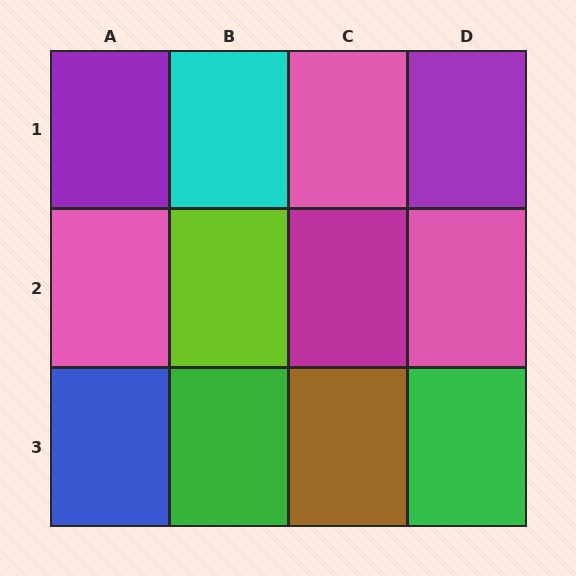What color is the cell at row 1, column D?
Purple.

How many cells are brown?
1 cell is brown.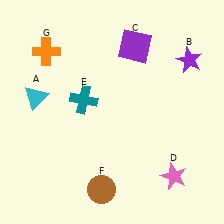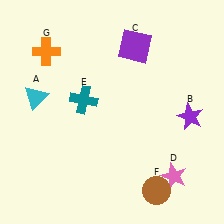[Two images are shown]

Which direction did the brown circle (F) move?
The brown circle (F) moved right.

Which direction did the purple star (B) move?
The purple star (B) moved down.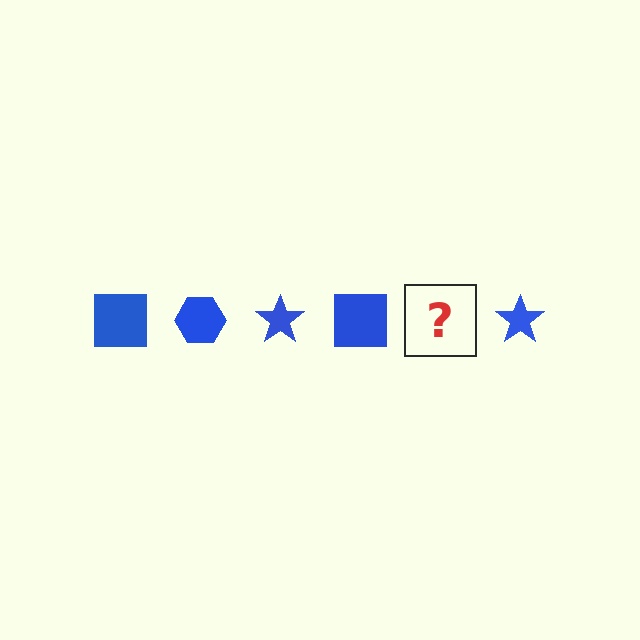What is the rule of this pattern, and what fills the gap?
The rule is that the pattern cycles through square, hexagon, star shapes in blue. The gap should be filled with a blue hexagon.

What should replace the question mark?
The question mark should be replaced with a blue hexagon.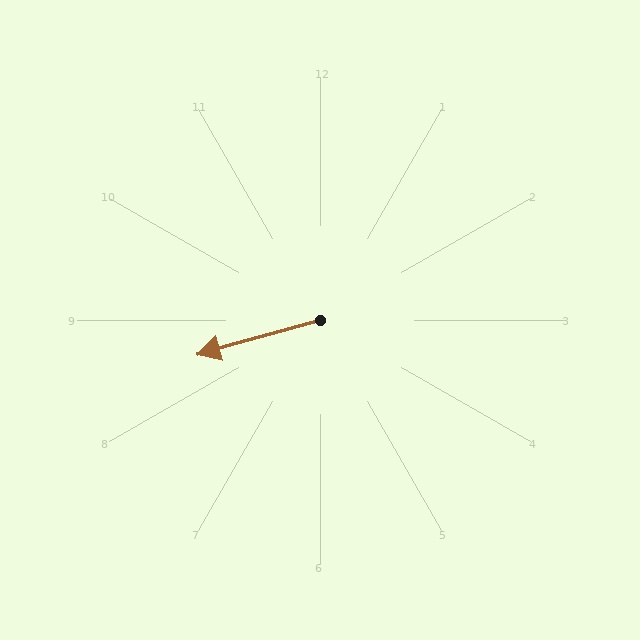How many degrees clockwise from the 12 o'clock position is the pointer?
Approximately 254 degrees.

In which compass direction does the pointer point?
West.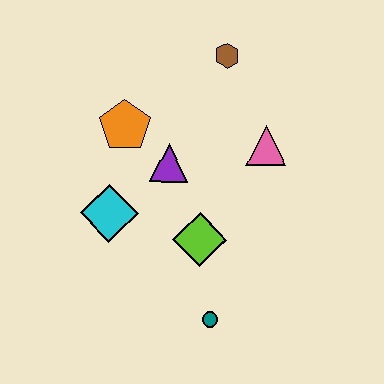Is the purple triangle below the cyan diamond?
No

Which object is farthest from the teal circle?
The brown hexagon is farthest from the teal circle.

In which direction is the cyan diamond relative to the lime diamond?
The cyan diamond is to the left of the lime diamond.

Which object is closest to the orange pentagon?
The purple triangle is closest to the orange pentagon.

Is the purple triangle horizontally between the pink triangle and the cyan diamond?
Yes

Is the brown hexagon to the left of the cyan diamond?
No